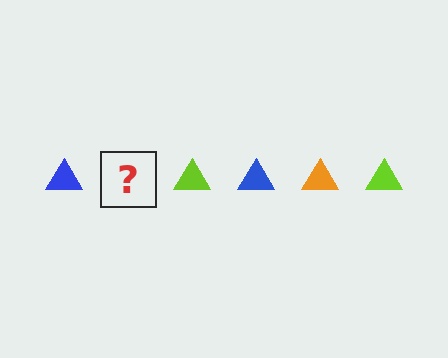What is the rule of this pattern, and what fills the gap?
The rule is that the pattern cycles through blue, orange, lime triangles. The gap should be filled with an orange triangle.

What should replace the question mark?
The question mark should be replaced with an orange triangle.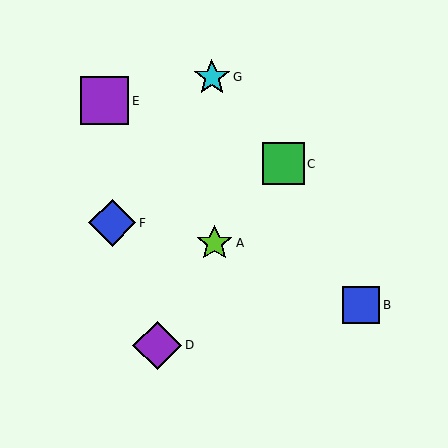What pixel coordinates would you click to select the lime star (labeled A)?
Click at (215, 243) to select the lime star A.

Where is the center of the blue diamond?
The center of the blue diamond is at (112, 223).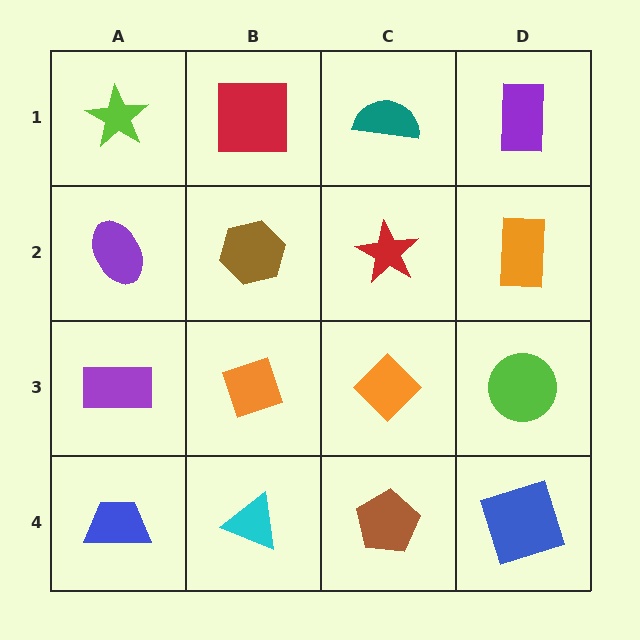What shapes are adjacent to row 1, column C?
A red star (row 2, column C), a red square (row 1, column B), a purple rectangle (row 1, column D).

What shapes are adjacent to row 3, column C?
A red star (row 2, column C), a brown pentagon (row 4, column C), an orange diamond (row 3, column B), a lime circle (row 3, column D).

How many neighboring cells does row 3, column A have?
3.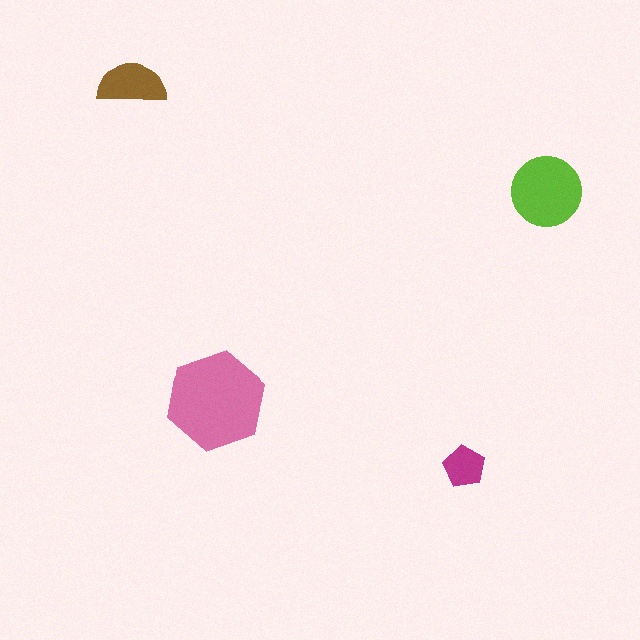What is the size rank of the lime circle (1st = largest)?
2nd.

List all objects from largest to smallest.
The pink hexagon, the lime circle, the brown semicircle, the magenta pentagon.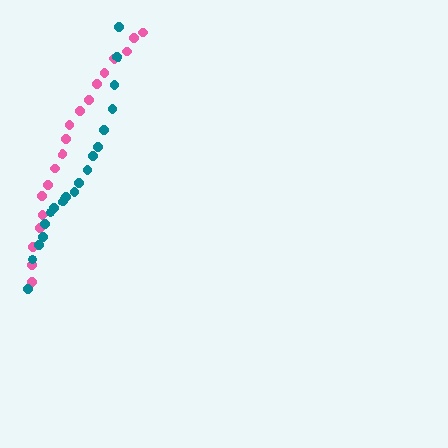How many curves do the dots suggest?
There are 2 distinct paths.